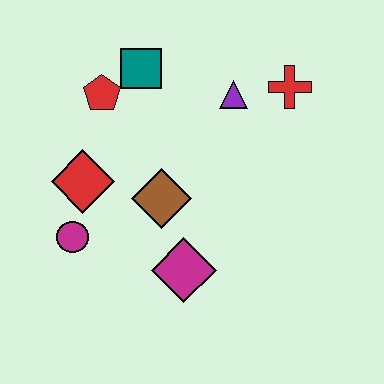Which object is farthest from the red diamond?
The red cross is farthest from the red diamond.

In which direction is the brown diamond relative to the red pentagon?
The brown diamond is below the red pentagon.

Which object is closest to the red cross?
The purple triangle is closest to the red cross.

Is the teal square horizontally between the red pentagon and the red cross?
Yes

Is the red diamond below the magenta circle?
No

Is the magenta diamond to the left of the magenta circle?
No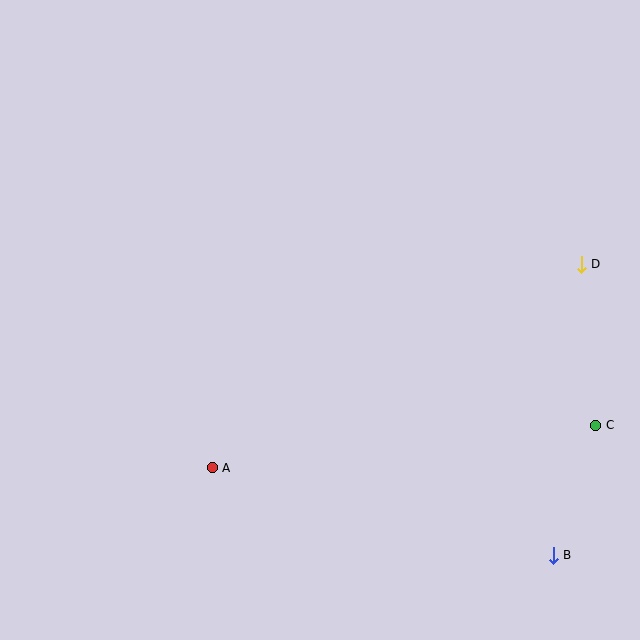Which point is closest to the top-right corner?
Point D is closest to the top-right corner.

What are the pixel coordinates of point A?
Point A is at (212, 468).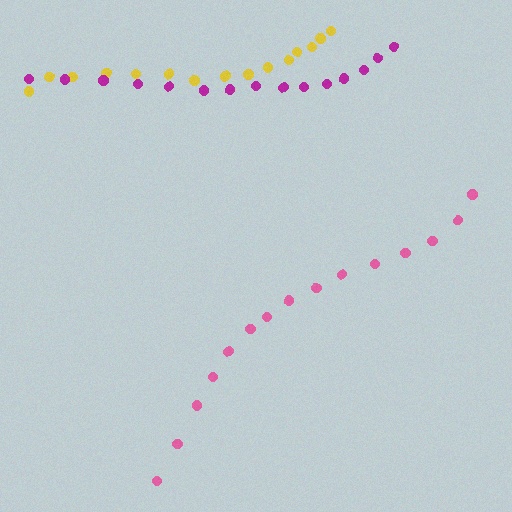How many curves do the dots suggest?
There are 3 distinct paths.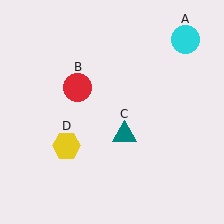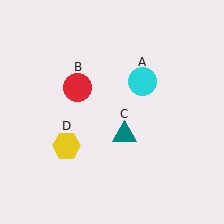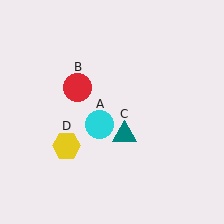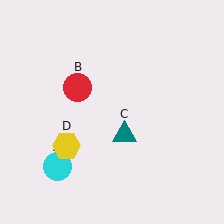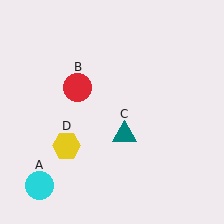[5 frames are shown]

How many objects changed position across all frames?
1 object changed position: cyan circle (object A).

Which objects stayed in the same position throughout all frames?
Red circle (object B) and teal triangle (object C) and yellow hexagon (object D) remained stationary.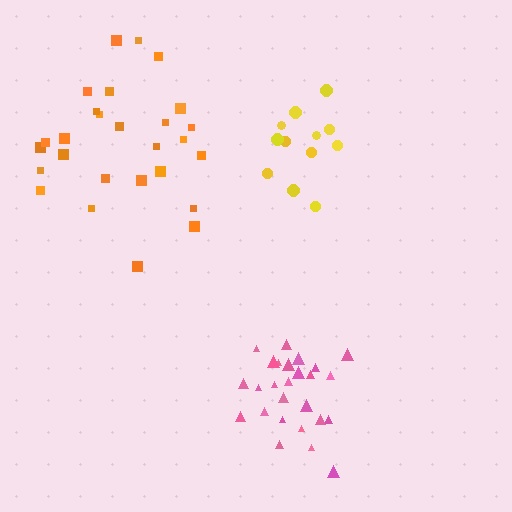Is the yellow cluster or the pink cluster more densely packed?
Pink.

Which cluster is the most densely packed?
Pink.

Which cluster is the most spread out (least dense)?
Orange.